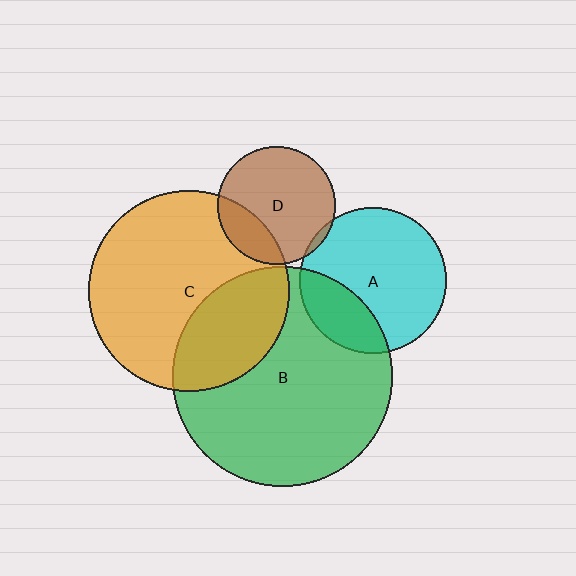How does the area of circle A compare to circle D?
Approximately 1.5 times.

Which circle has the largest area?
Circle B (green).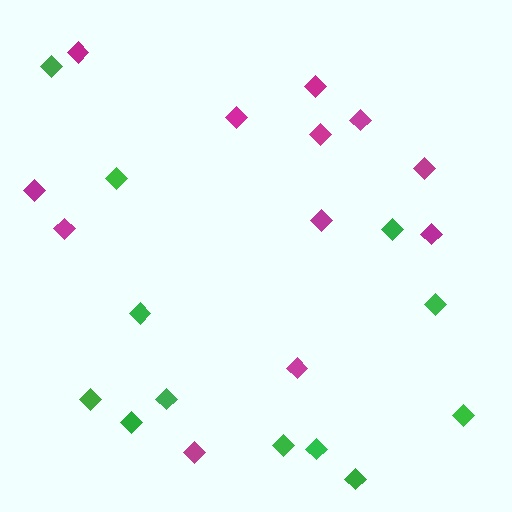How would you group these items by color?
There are 2 groups: one group of green diamonds (12) and one group of magenta diamonds (12).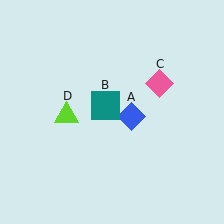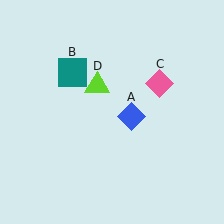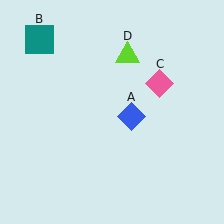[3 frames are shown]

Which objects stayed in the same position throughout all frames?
Blue diamond (object A) and pink diamond (object C) remained stationary.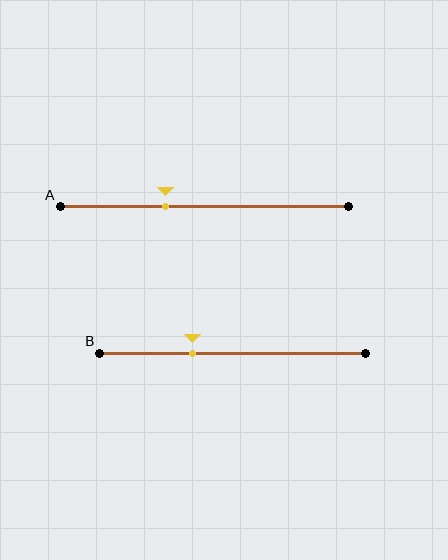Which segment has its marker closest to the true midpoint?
Segment A has its marker closest to the true midpoint.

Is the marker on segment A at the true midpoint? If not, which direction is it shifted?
No, the marker on segment A is shifted to the left by about 13% of the segment length.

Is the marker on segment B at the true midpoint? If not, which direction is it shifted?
No, the marker on segment B is shifted to the left by about 15% of the segment length.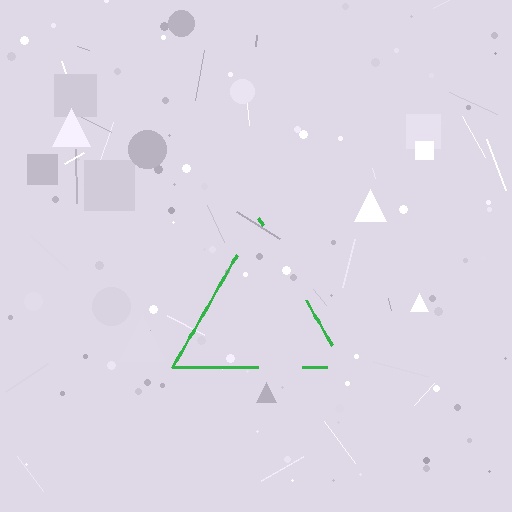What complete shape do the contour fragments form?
The contour fragments form a triangle.